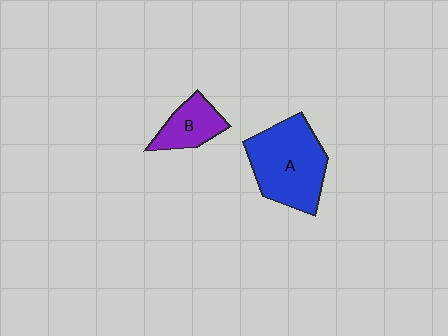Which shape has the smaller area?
Shape B (purple).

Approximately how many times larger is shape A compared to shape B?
Approximately 2.1 times.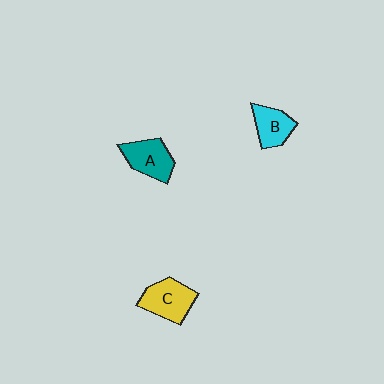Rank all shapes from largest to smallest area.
From largest to smallest: C (yellow), A (teal), B (cyan).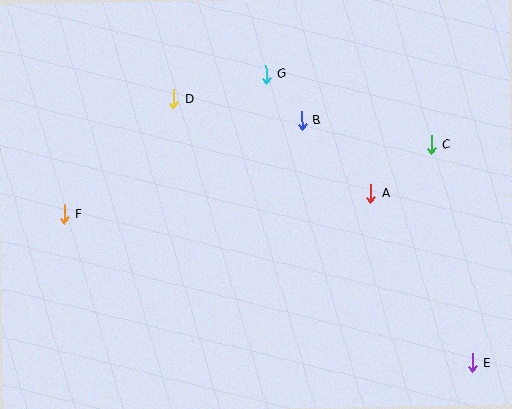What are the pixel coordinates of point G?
Point G is at (266, 74).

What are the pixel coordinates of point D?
Point D is at (174, 99).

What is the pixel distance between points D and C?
The distance between D and C is 261 pixels.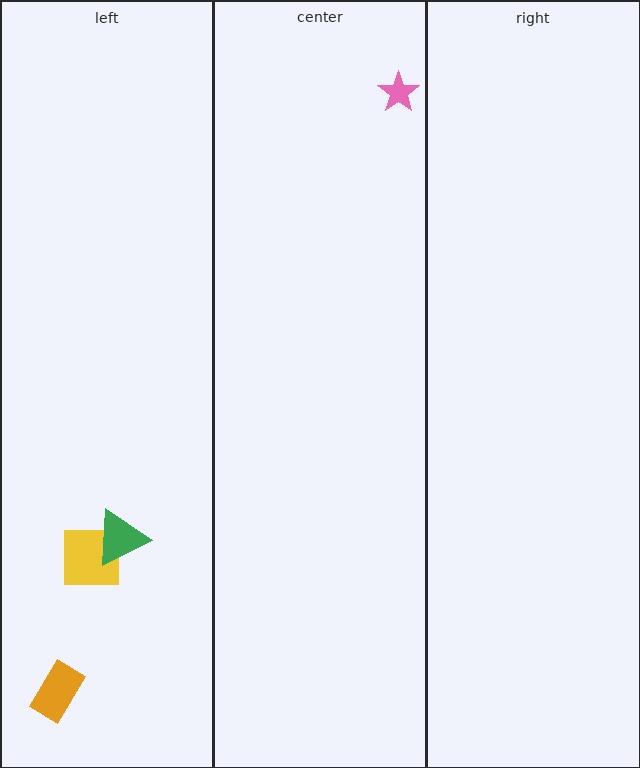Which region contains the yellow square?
The left region.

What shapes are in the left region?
The yellow square, the orange rectangle, the green triangle.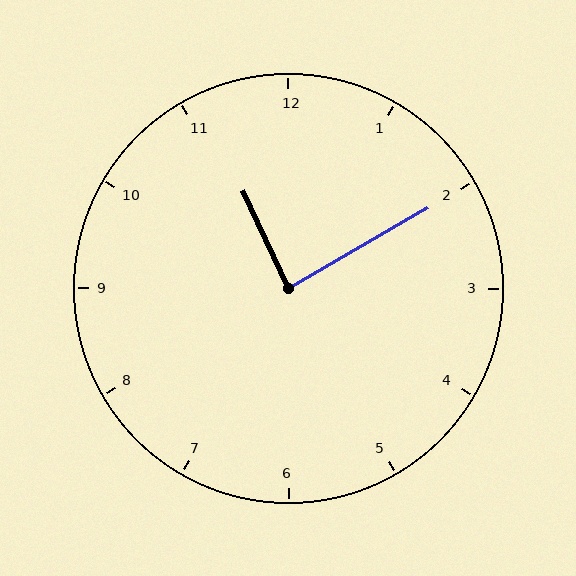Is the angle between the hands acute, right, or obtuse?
It is right.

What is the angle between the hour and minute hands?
Approximately 85 degrees.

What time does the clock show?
11:10.